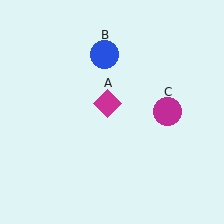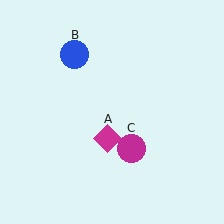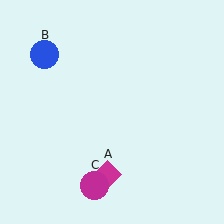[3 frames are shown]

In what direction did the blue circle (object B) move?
The blue circle (object B) moved left.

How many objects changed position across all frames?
3 objects changed position: magenta diamond (object A), blue circle (object B), magenta circle (object C).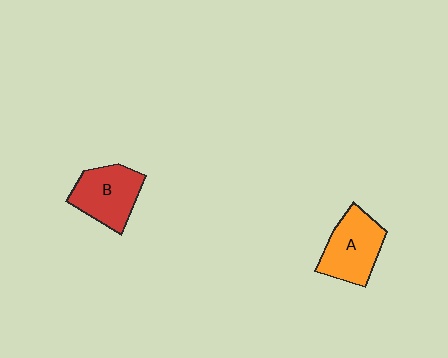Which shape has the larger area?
Shape A (orange).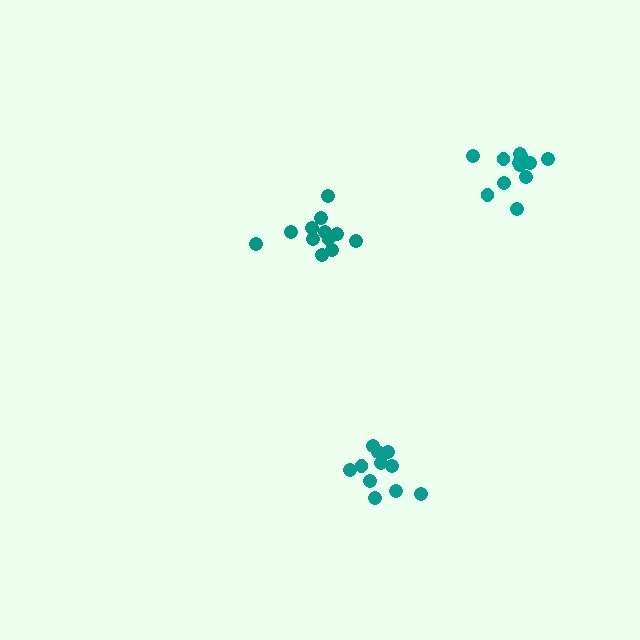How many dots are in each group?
Group 1: 11 dots, Group 2: 12 dots, Group 3: 12 dots (35 total).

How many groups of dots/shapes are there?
There are 3 groups.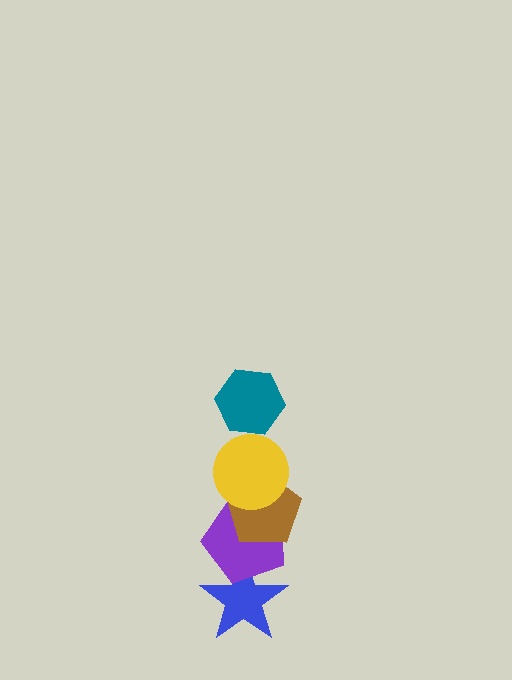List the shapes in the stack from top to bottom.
From top to bottom: the teal hexagon, the yellow circle, the brown pentagon, the purple pentagon, the blue star.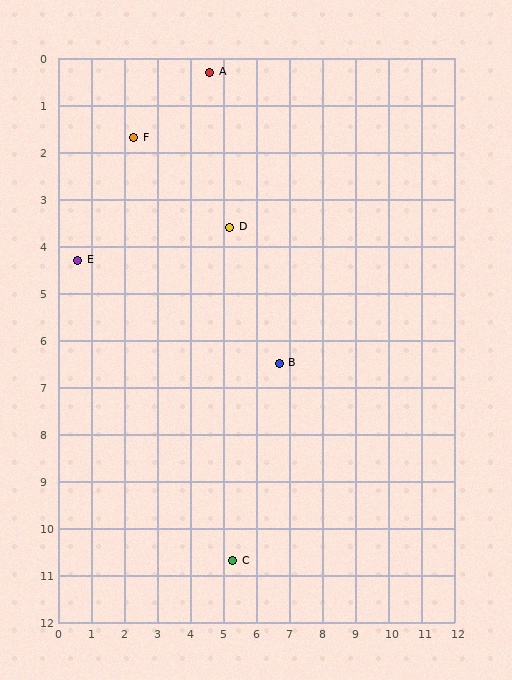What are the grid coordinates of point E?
Point E is at approximately (0.6, 4.3).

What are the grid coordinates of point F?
Point F is at approximately (2.3, 1.7).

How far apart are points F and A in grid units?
Points F and A are about 2.7 grid units apart.